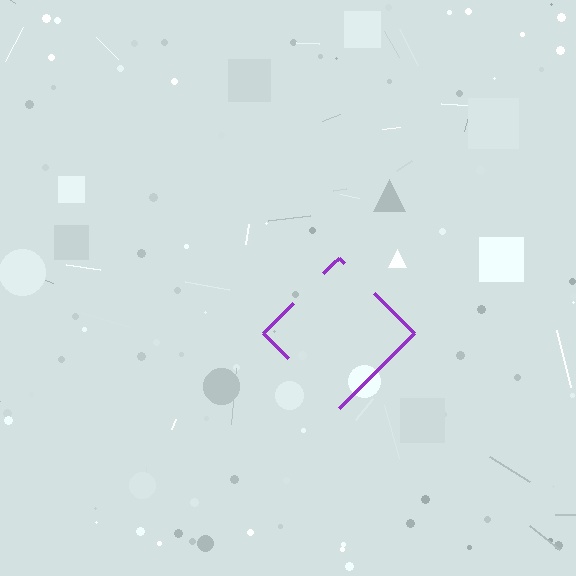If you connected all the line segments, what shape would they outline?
They would outline a diamond.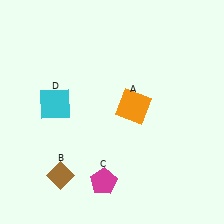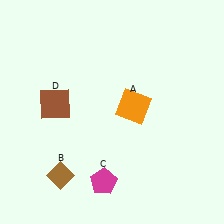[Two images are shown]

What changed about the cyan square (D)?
In Image 1, D is cyan. In Image 2, it changed to brown.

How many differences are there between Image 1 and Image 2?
There is 1 difference between the two images.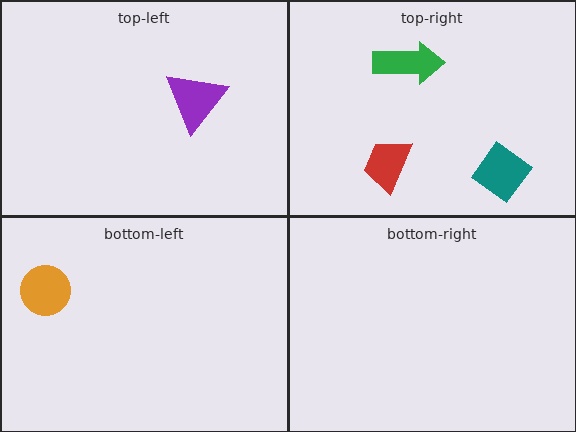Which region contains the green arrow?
The top-right region.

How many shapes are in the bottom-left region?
1.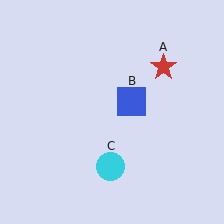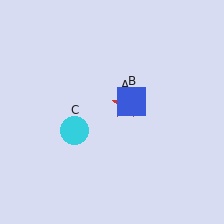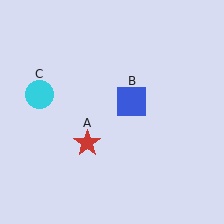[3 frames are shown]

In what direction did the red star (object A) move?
The red star (object A) moved down and to the left.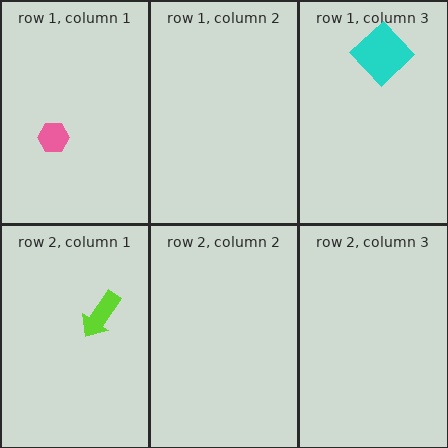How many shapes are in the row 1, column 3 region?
1.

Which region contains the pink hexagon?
The row 1, column 1 region.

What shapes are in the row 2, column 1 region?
The lime arrow.